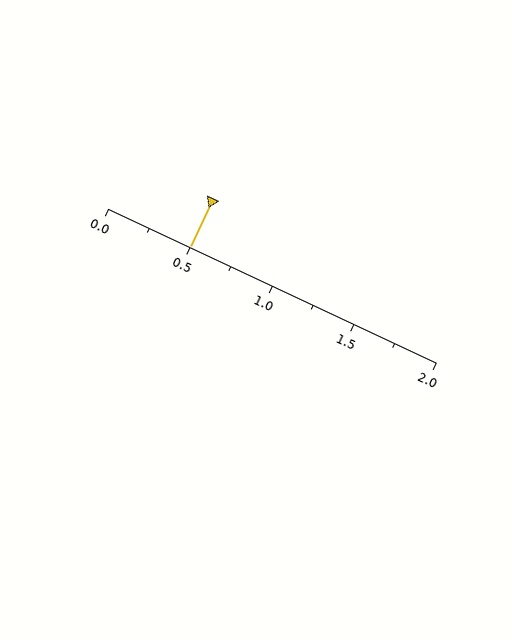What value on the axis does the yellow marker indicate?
The marker indicates approximately 0.5.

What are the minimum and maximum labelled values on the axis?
The axis runs from 0.0 to 2.0.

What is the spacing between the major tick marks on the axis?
The major ticks are spaced 0.5 apart.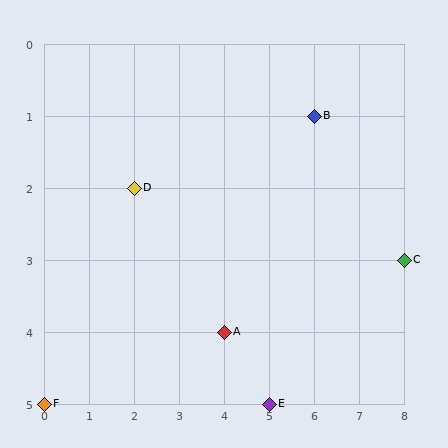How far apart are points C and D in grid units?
Points C and D are 6 columns and 1 row apart (about 6.1 grid units diagonally).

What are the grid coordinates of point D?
Point D is at grid coordinates (2, 2).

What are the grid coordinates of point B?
Point B is at grid coordinates (6, 1).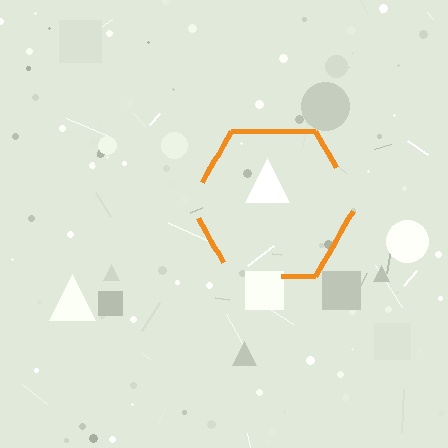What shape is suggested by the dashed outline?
The dashed outline suggests a hexagon.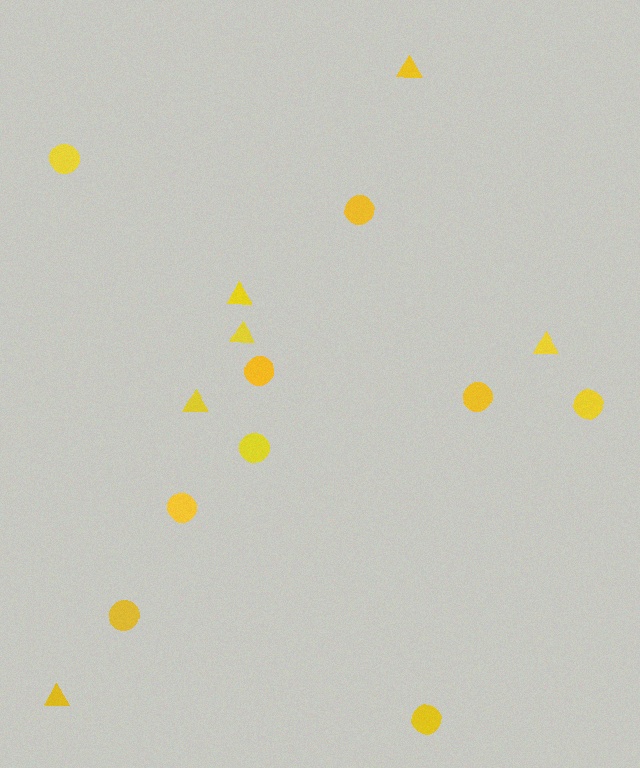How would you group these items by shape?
There are 2 groups: one group of triangles (6) and one group of circles (9).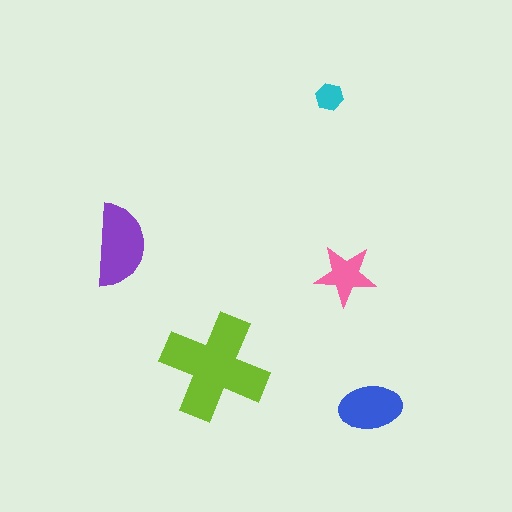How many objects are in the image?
There are 5 objects in the image.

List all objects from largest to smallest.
The lime cross, the purple semicircle, the blue ellipse, the pink star, the cyan hexagon.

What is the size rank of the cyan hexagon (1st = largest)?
5th.